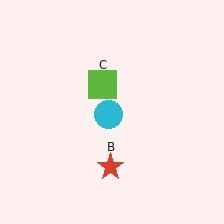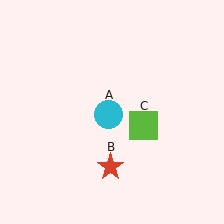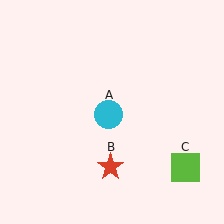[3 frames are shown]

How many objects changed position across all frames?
1 object changed position: lime square (object C).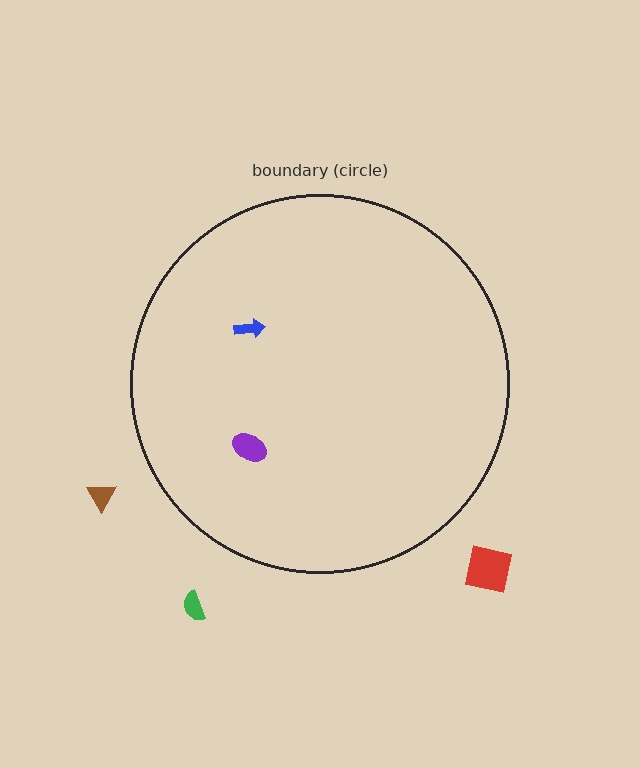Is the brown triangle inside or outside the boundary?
Outside.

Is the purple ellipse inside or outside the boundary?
Inside.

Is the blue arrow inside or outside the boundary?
Inside.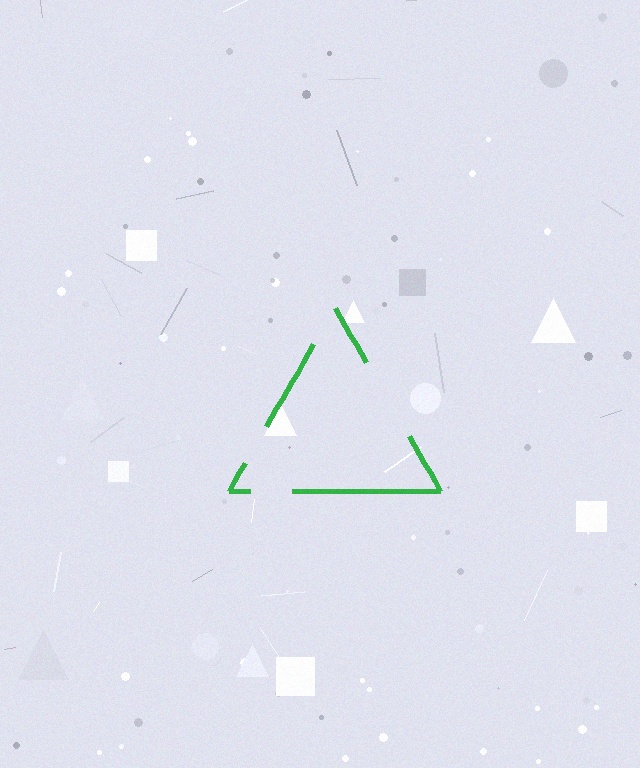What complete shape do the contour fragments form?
The contour fragments form a triangle.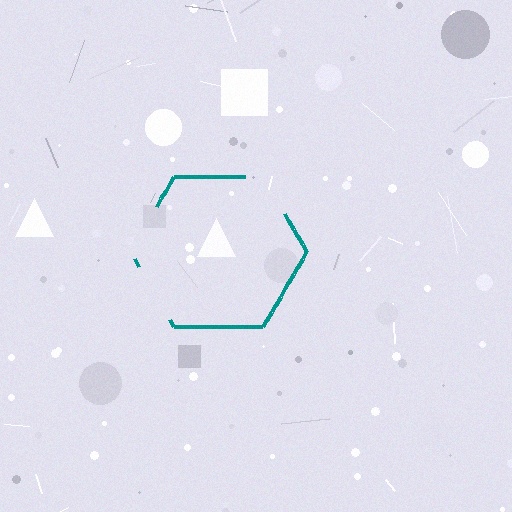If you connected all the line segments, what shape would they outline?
They would outline a hexagon.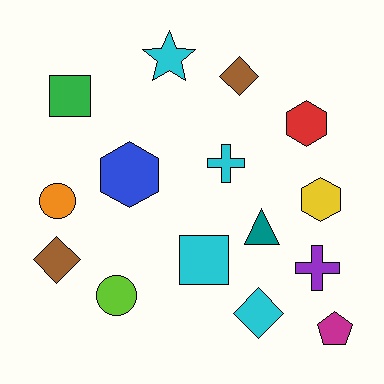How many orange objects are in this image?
There is 1 orange object.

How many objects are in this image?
There are 15 objects.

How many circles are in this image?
There are 2 circles.